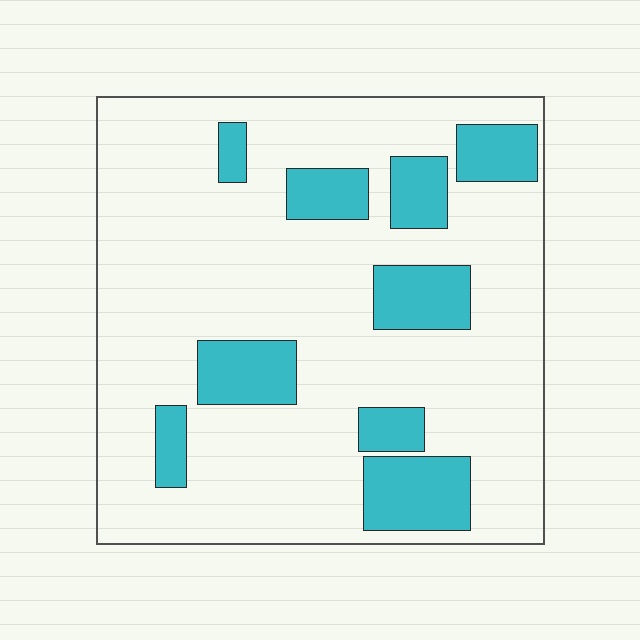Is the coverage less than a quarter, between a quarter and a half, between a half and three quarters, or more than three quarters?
Less than a quarter.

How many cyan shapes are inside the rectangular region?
9.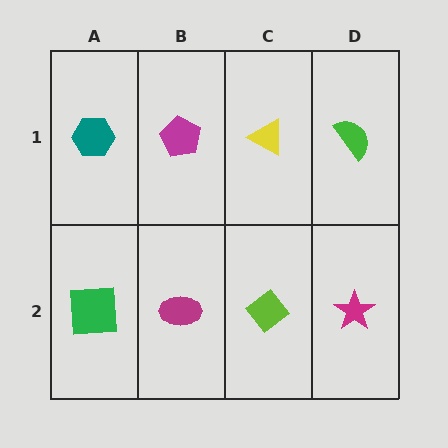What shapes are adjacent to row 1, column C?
A lime diamond (row 2, column C), a magenta pentagon (row 1, column B), a green semicircle (row 1, column D).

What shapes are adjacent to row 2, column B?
A magenta pentagon (row 1, column B), a green square (row 2, column A), a lime diamond (row 2, column C).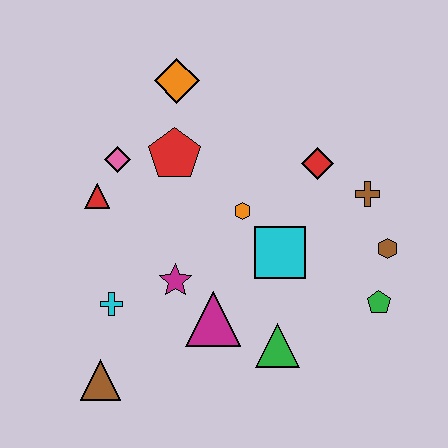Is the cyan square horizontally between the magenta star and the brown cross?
Yes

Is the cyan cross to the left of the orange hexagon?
Yes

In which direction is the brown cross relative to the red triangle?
The brown cross is to the right of the red triangle.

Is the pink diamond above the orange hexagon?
Yes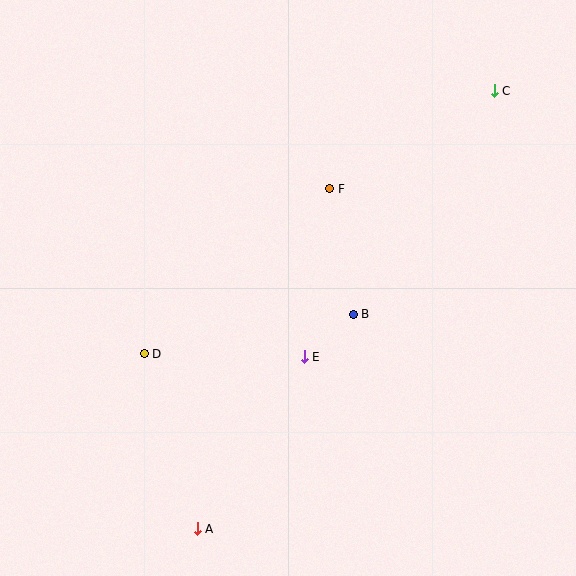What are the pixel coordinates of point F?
Point F is at (330, 189).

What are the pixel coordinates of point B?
Point B is at (353, 314).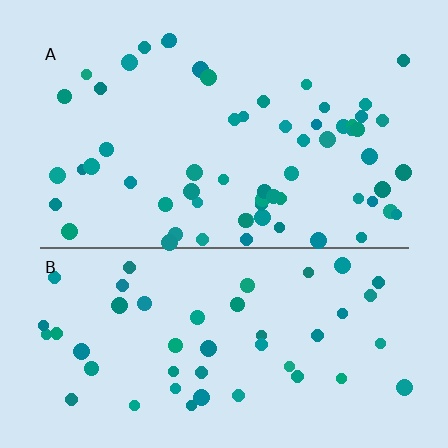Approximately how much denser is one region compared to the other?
Approximately 1.3× — region A over region B.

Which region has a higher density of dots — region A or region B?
A (the top).